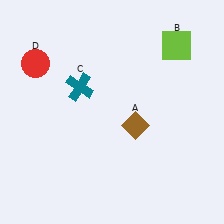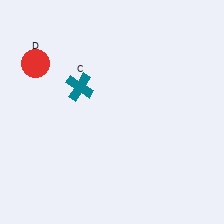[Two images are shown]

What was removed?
The brown diamond (A), the lime square (B) were removed in Image 2.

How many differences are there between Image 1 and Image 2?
There are 2 differences between the two images.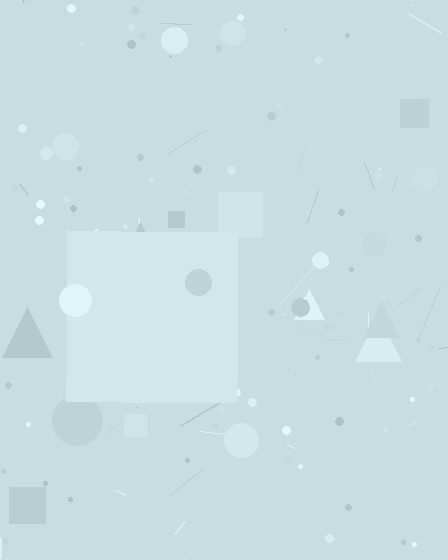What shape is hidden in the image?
A square is hidden in the image.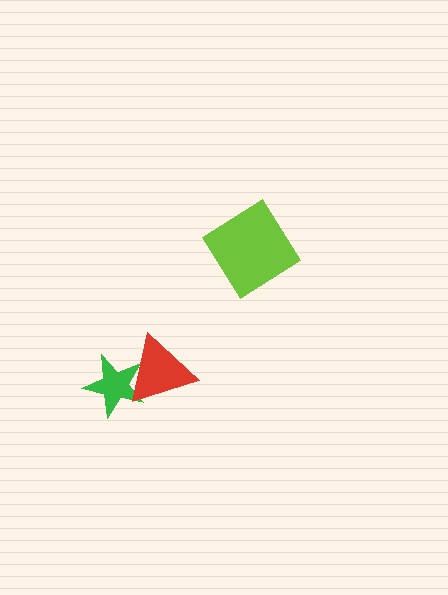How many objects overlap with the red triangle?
1 object overlaps with the red triangle.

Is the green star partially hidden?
Yes, it is partially covered by another shape.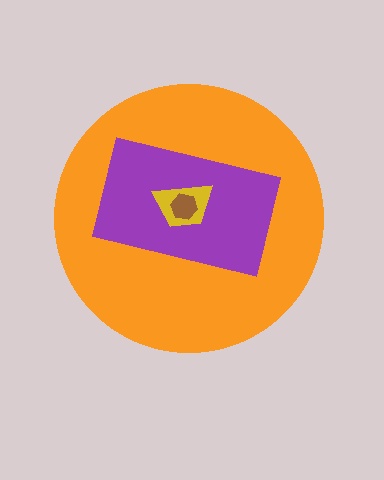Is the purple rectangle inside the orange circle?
Yes.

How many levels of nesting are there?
4.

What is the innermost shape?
The brown hexagon.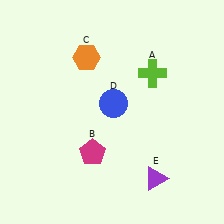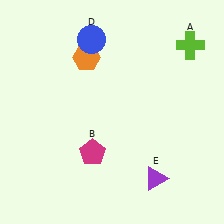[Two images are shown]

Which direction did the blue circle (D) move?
The blue circle (D) moved up.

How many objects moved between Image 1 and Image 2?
2 objects moved between the two images.